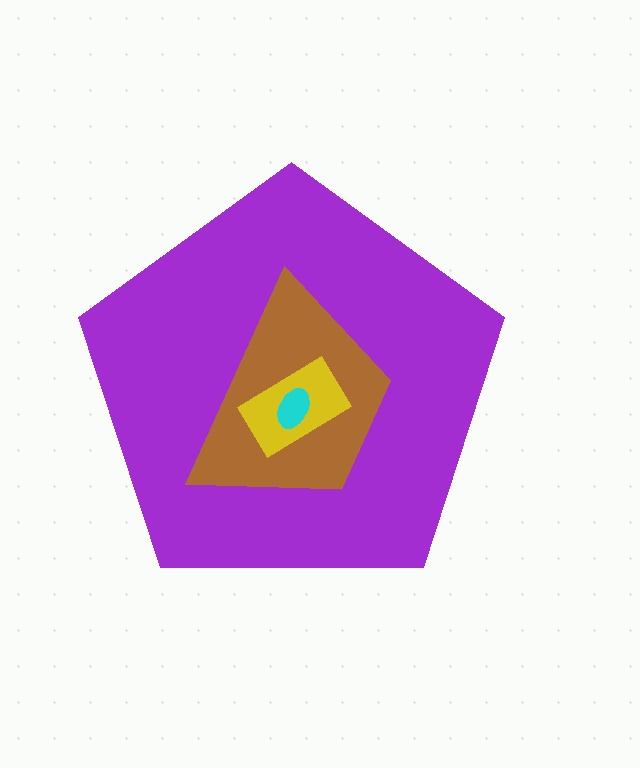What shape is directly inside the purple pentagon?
The brown trapezoid.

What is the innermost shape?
The cyan ellipse.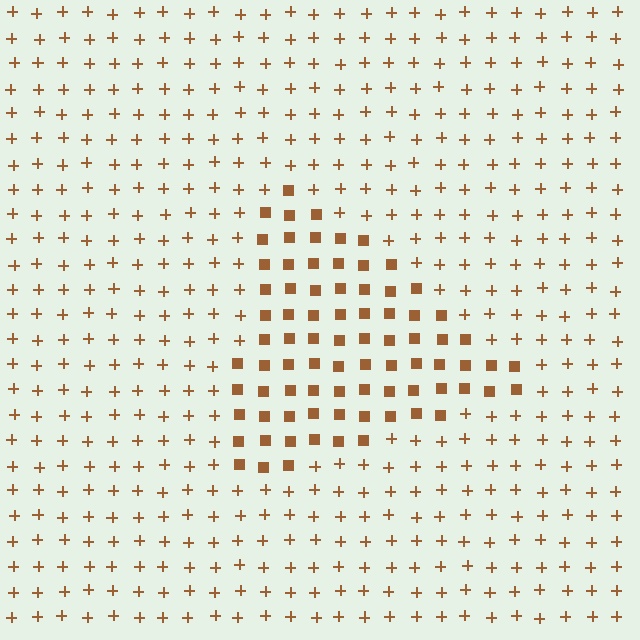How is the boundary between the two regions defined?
The boundary is defined by a change in element shape: squares inside vs. plus signs outside. All elements share the same color and spacing.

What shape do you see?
I see a triangle.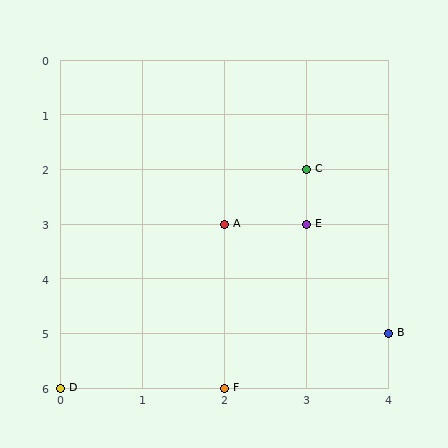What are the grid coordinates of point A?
Point A is at grid coordinates (2, 3).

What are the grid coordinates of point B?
Point B is at grid coordinates (4, 5).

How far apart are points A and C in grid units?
Points A and C are 1 column and 1 row apart (about 1.4 grid units diagonally).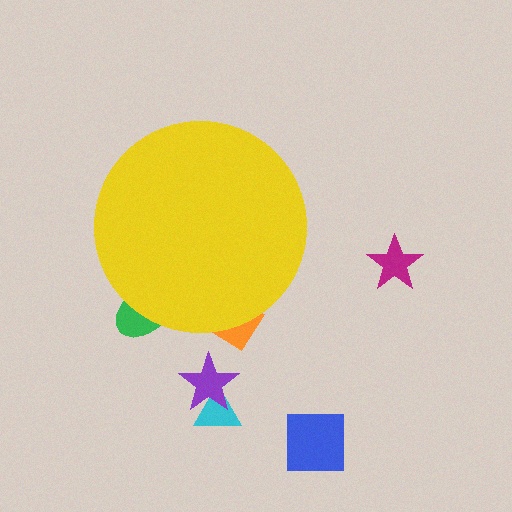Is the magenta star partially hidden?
No, the magenta star is fully visible.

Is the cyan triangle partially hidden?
No, the cyan triangle is fully visible.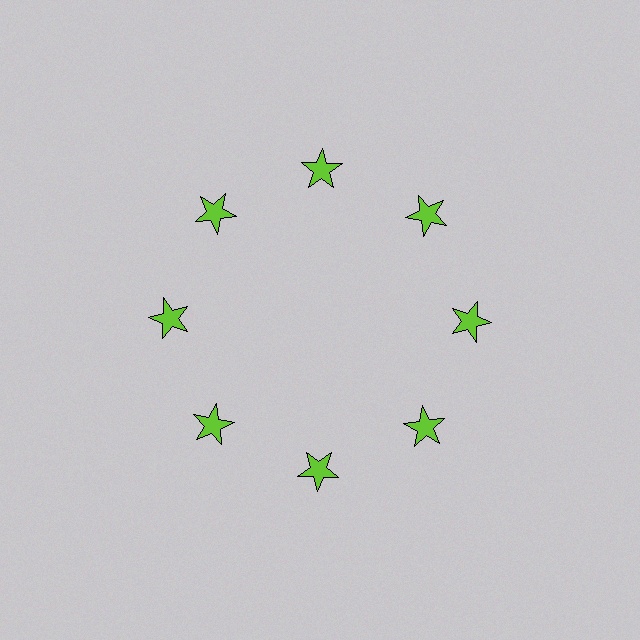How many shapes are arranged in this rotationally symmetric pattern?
There are 8 shapes, arranged in 8 groups of 1.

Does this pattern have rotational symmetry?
Yes, this pattern has 8-fold rotational symmetry. It looks the same after rotating 45 degrees around the center.